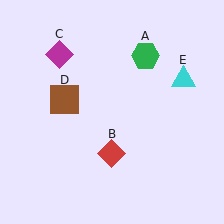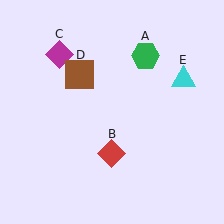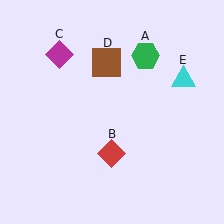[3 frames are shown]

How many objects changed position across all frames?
1 object changed position: brown square (object D).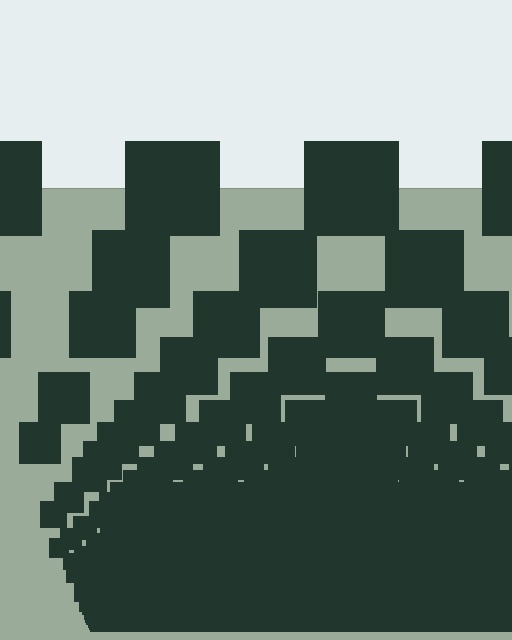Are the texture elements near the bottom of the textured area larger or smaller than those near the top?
Smaller. The gradient is inverted — elements near the bottom are smaller and denser.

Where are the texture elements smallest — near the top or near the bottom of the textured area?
Near the bottom.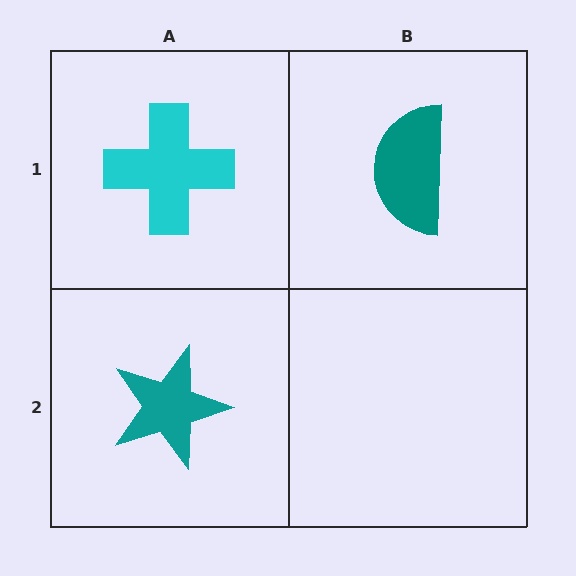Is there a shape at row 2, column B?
No, that cell is empty.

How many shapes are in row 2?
1 shape.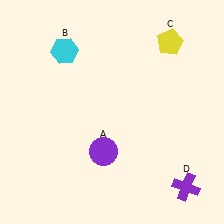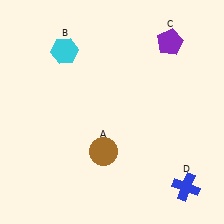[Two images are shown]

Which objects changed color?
A changed from purple to brown. C changed from yellow to purple. D changed from purple to blue.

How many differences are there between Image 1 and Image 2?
There are 3 differences between the two images.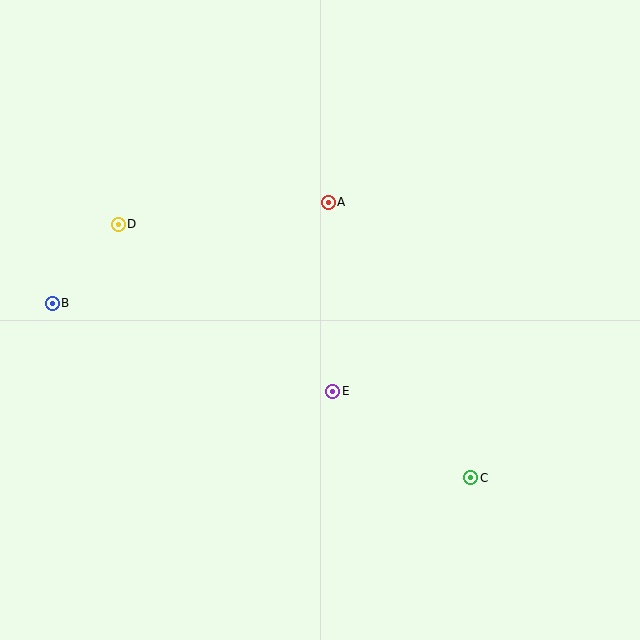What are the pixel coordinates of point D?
Point D is at (118, 224).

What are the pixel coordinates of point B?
Point B is at (52, 303).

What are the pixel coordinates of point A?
Point A is at (328, 202).